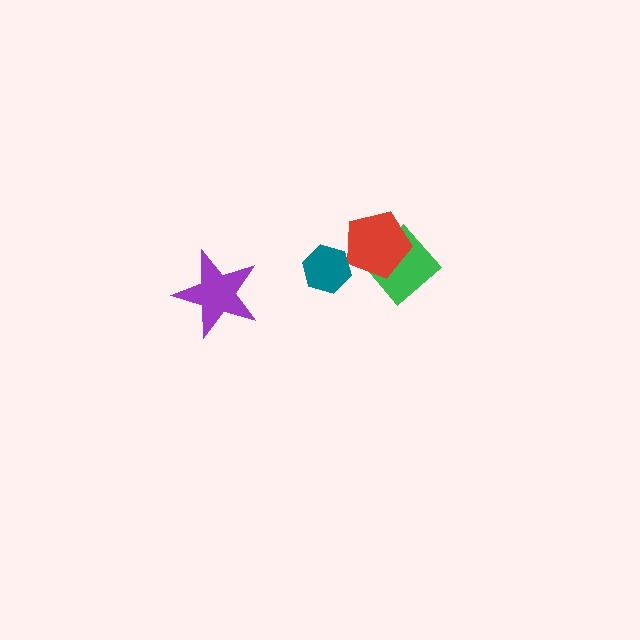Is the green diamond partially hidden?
Yes, it is partially covered by another shape.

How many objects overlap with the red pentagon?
1 object overlaps with the red pentagon.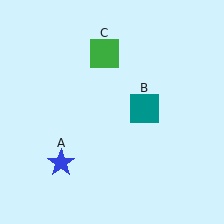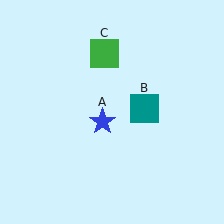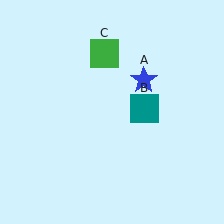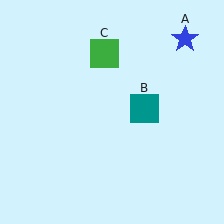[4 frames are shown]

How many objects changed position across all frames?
1 object changed position: blue star (object A).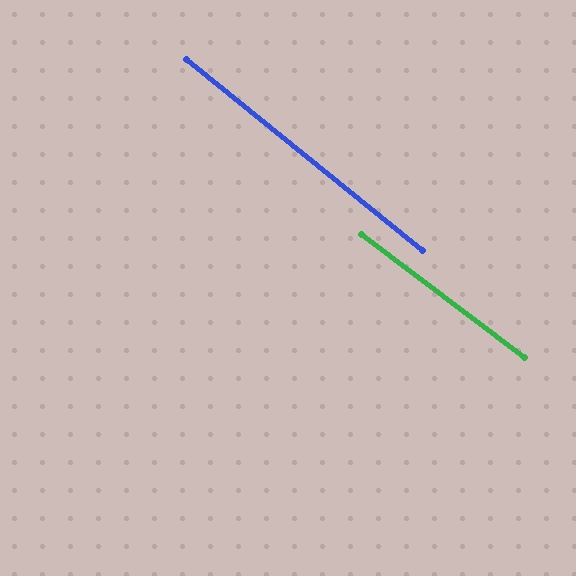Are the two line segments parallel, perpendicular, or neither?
Parallel — their directions differ by only 1.7°.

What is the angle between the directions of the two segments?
Approximately 2 degrees.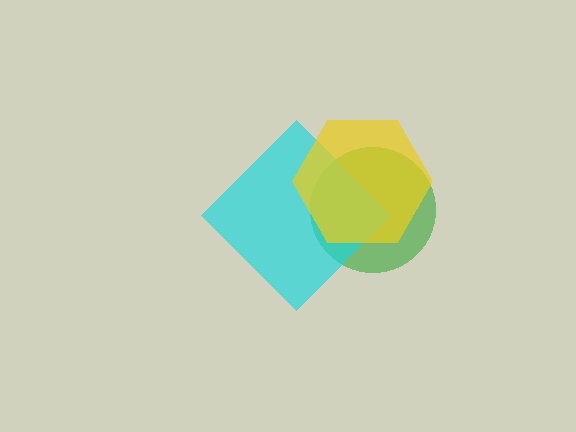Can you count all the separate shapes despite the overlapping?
Yes, there are 3 separate shapes.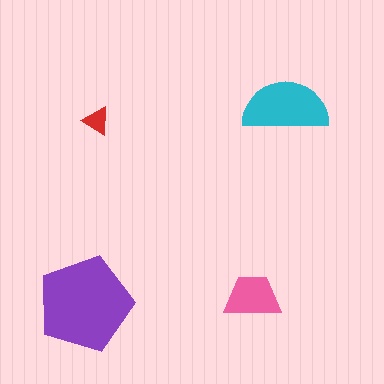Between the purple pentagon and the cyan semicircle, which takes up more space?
The purple pentagon.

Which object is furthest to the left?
The purple pentagon is leftmost.